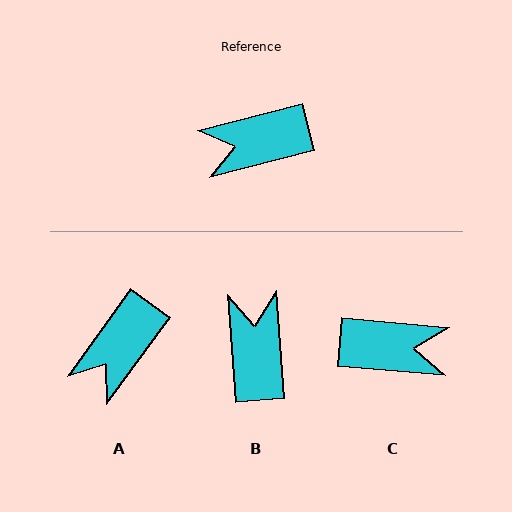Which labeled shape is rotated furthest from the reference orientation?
C, about 160 degrees away.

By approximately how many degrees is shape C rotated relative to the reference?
Approximately 160 degrees counter-clockwise.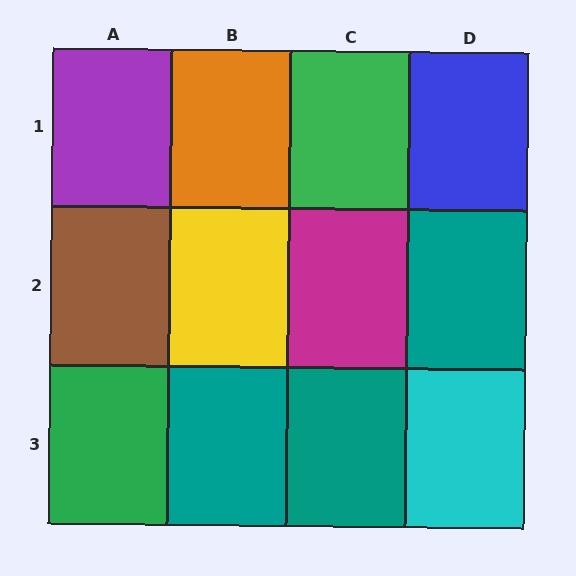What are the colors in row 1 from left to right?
Purple, orange, green, blue.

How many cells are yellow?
1 cell is yellow.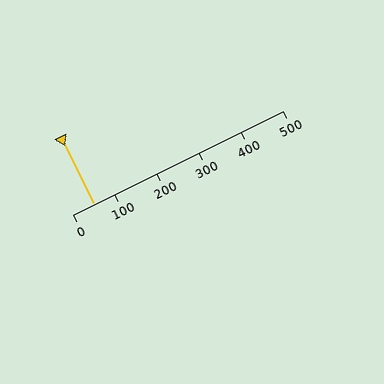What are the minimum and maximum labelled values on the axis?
The axis runs from 0 to 500.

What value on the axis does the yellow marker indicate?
The marker indicates approximately 50.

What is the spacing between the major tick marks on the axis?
The major ticks are spaced 100 apart.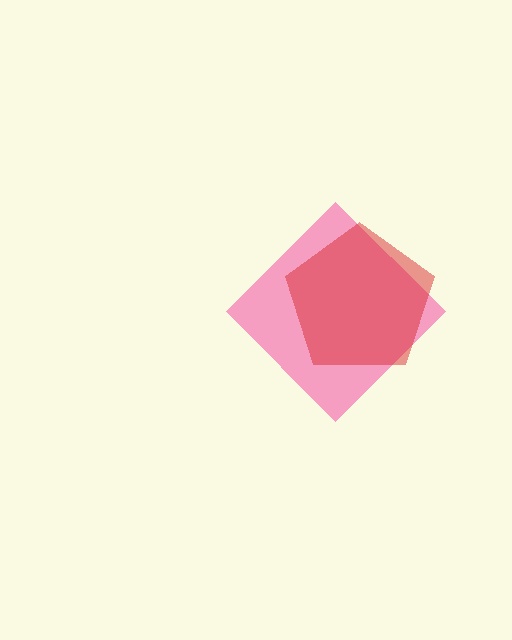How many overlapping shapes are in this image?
There are 2 overlapping shapes in the image.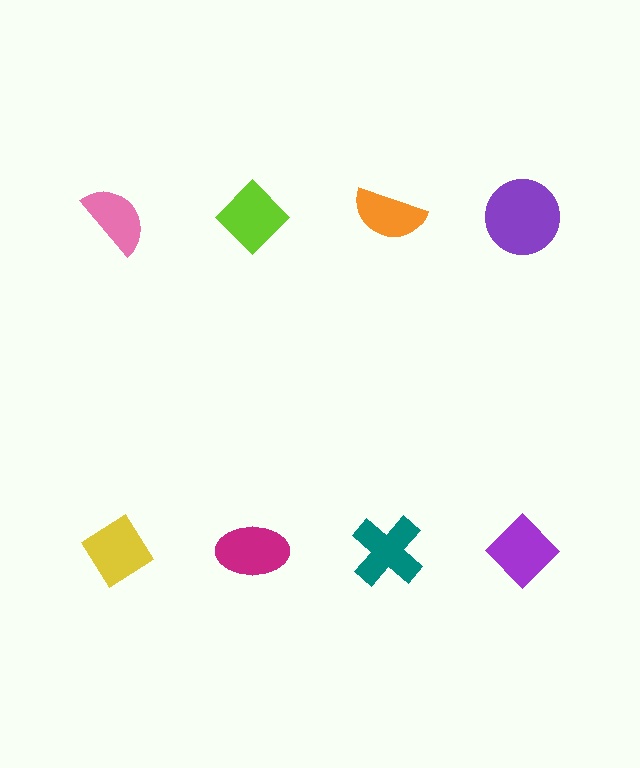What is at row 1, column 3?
An orange semicircle.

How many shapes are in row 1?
4 shapes.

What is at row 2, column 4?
A purple diamond.